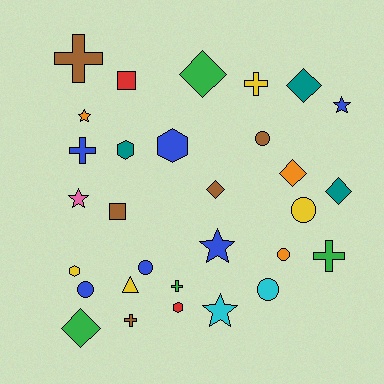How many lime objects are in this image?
There are no lime objects.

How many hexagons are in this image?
There are 4 hexagons.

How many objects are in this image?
There are 30 objects.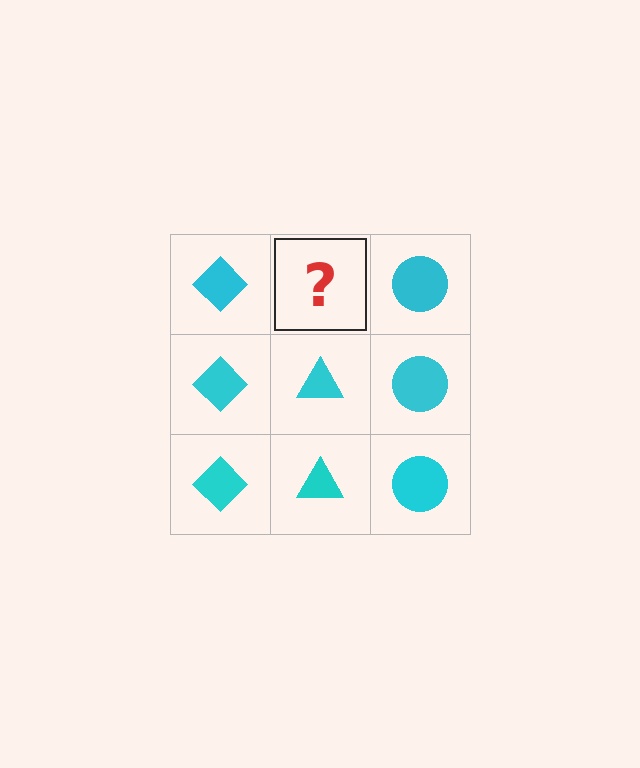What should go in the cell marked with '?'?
The missing cell should contain a cyan triangle.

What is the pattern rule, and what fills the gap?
The rule is that each column has a consistent shape. The gap should be filled with a cyan triangle.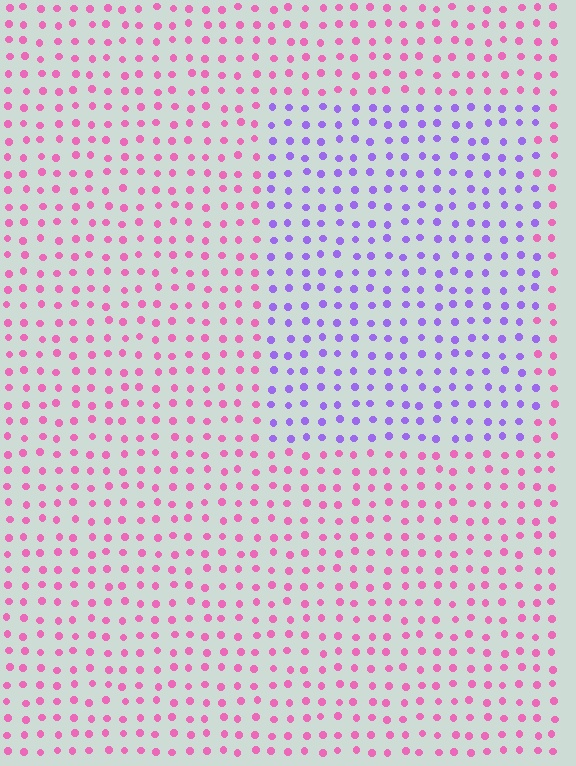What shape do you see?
I see a rectangle.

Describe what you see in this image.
The image is filled with small pink elements in a uniform arrangement. A rectangle-shaped region is visible where the elements are tinted to a slightly different hue, forming a subtle color boundary.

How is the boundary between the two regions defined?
The boundary is defined purely by a slight shift in hue (about 60 degrees). Spacing, size, and orientation are identical on both sides.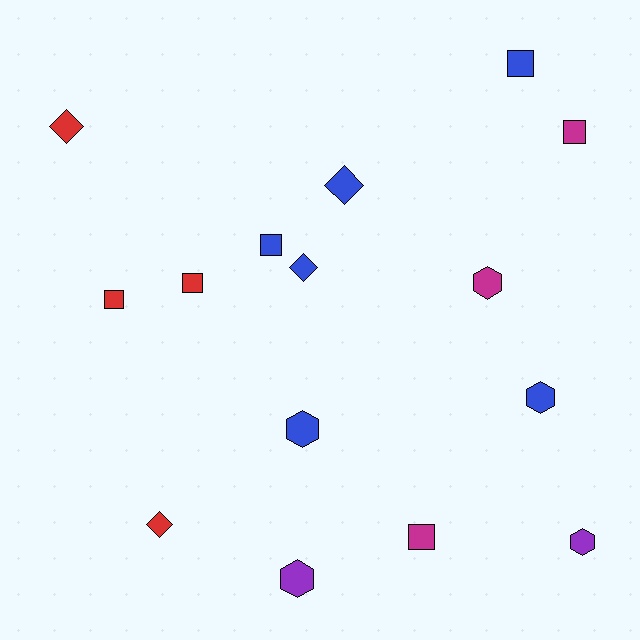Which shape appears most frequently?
Square, with 6 objects.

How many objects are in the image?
There are 15 objects.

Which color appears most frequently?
Blue, with 6 objects.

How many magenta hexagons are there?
There is 1 magenta hexagon.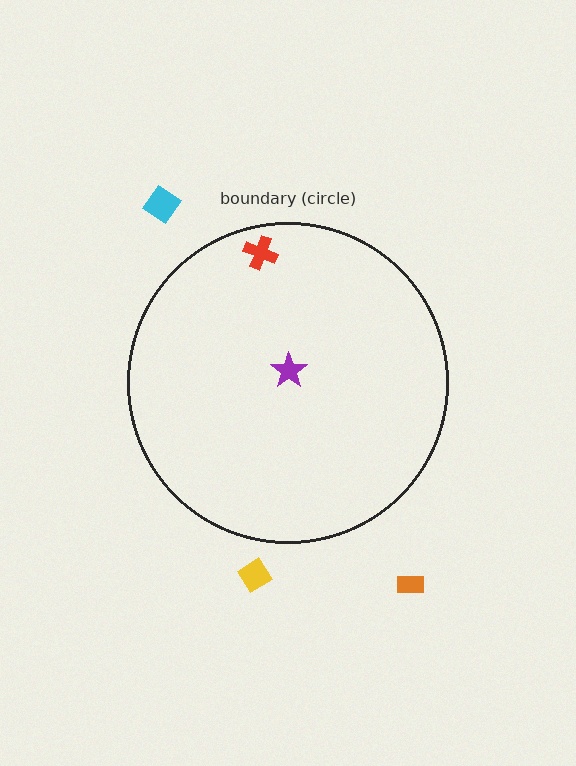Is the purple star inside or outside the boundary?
Inside.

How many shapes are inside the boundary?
2 inside, 3 outside.